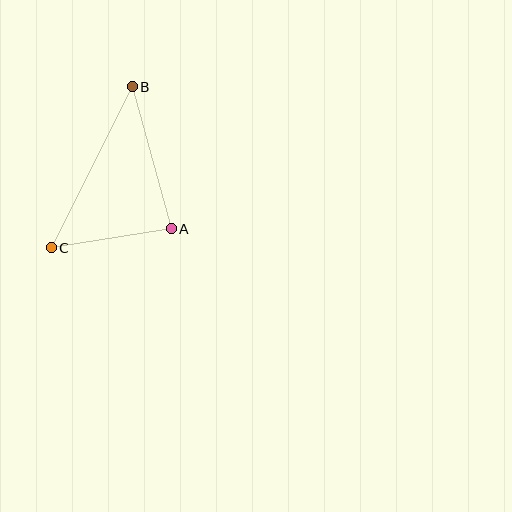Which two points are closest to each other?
Points A and C are closest to each other.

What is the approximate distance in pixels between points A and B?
The distance between A and B is approximately 147 pixels.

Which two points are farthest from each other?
Points B and C are farthest from each other.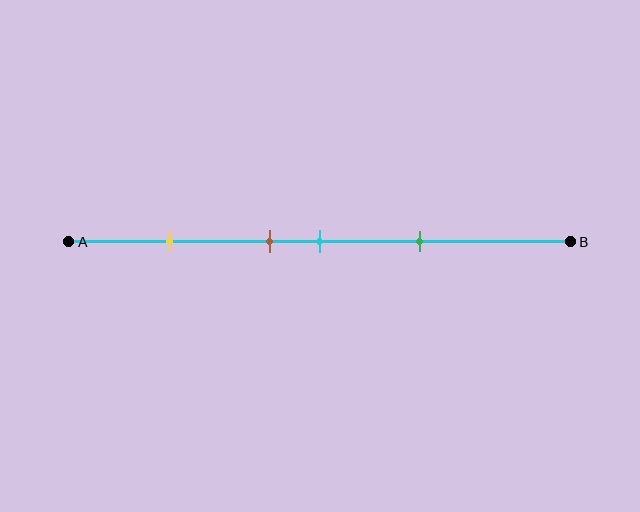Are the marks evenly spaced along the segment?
No, the marks are not evenly spaced.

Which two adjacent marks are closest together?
The brown and cyan marks are the closest adjacent pair.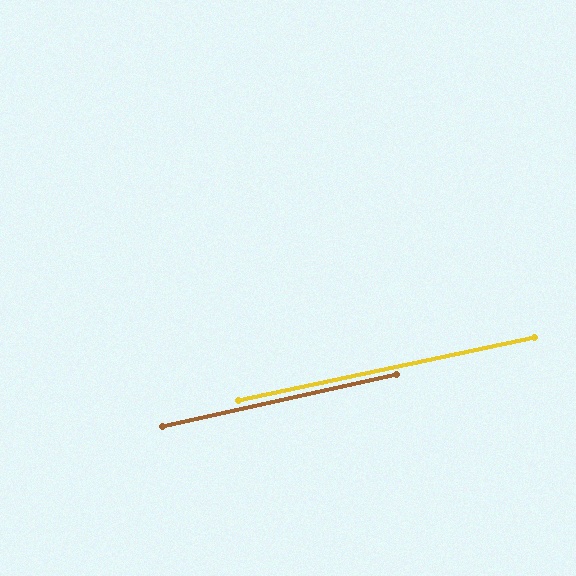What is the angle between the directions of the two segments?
Approximately 0 degrees.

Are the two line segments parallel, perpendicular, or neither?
Parallel — their directions differ by only 0.4°.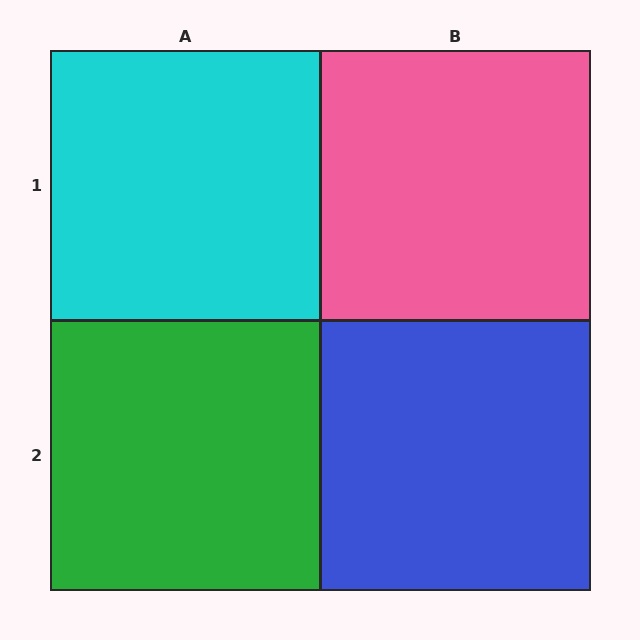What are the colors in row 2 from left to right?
Green, blue.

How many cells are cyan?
1 cell is cyan.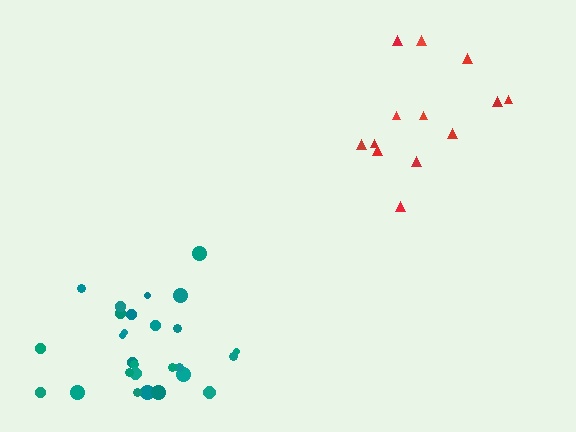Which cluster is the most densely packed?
Teal.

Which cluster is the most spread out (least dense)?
Red.